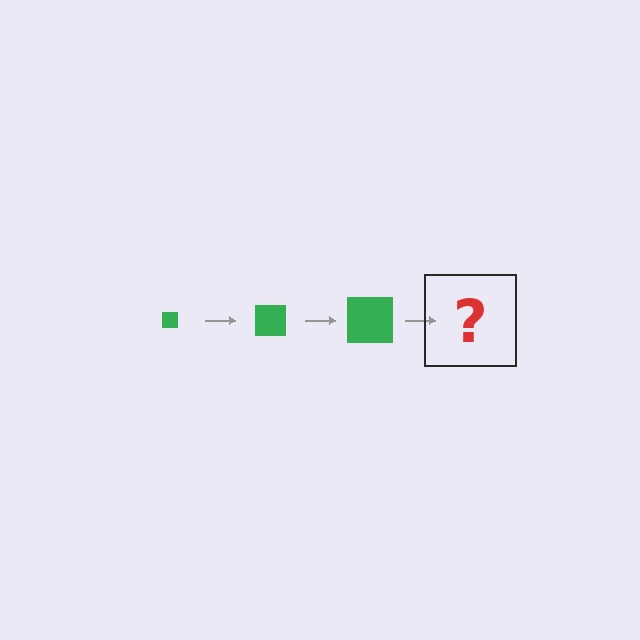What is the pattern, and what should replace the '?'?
The pattern is that the square gets progressively larger each step. The '?' should be a green square, larger than the previous one.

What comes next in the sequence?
The next element should be a green square, larger than the previous one.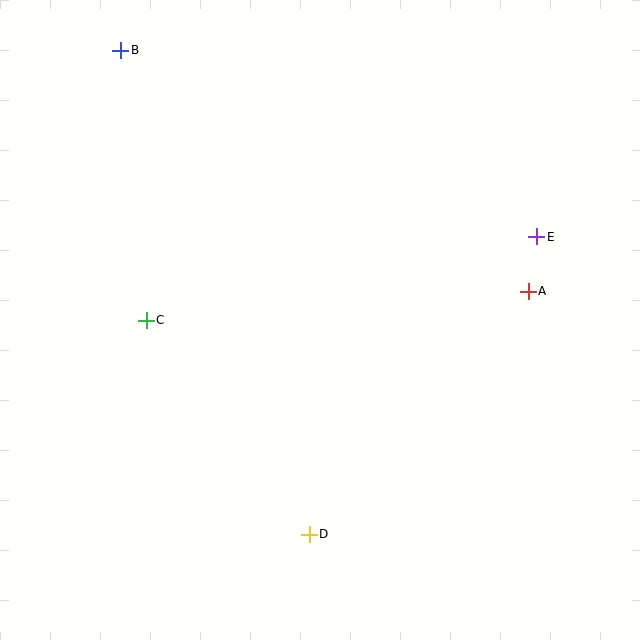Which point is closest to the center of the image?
Point C at (146, 320) is closest to the center.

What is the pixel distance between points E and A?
The distance between E and A is 55 pixels.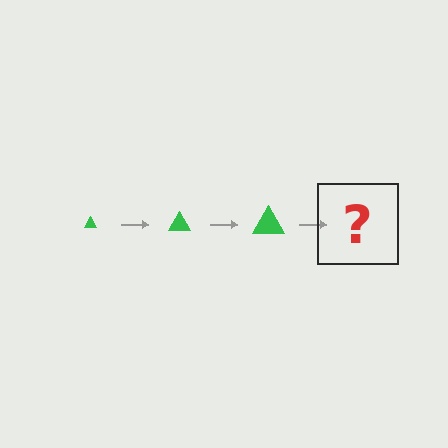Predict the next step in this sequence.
The next step is a green triangle, larger than the previous one.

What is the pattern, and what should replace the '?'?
The pattern is that the triangle gets progressively larger each step. The '?' should be a green triangle, larger than the previous one.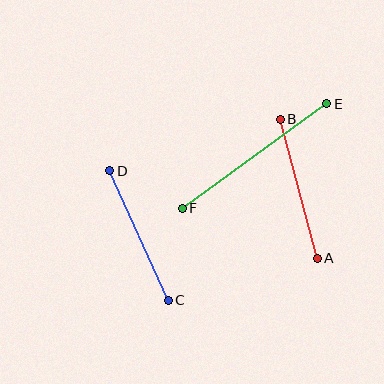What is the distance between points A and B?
The distance is approximately 144 pixels.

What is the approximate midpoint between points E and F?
The midpoint is at approximately (254, 156) pixels.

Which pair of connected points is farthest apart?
Points E and F are farthest apart.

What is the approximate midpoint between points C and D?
The midpoint is at approximately (139, 235) pixels.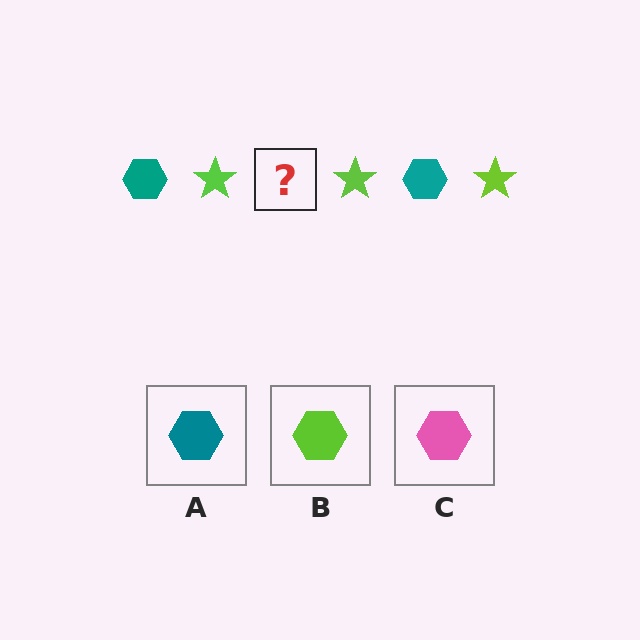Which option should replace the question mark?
Option A.